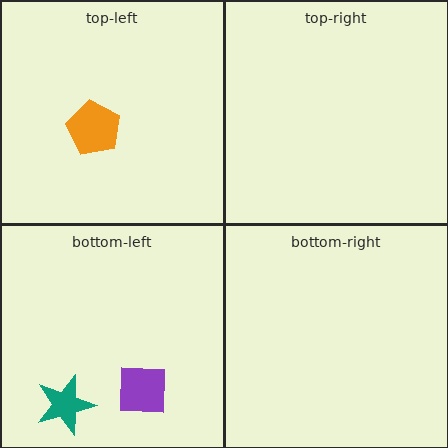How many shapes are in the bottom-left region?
2.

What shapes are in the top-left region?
The orange pentagon.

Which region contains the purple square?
The bottom-left region.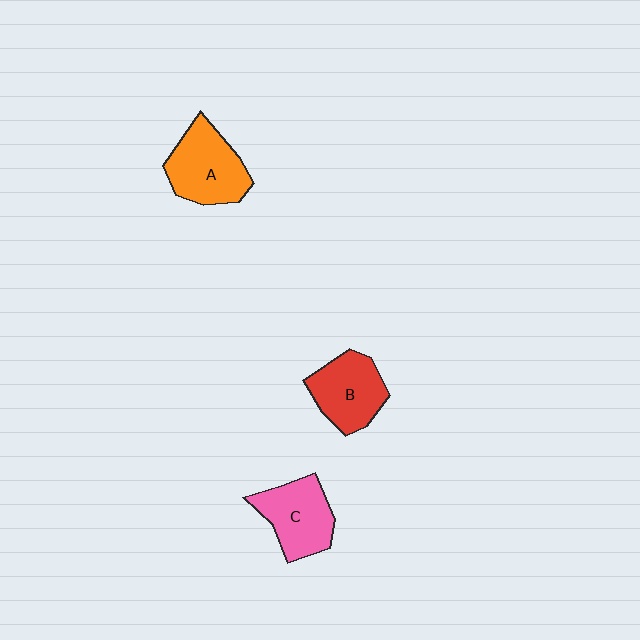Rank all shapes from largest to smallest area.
From largest to smallest: A (orange), C (pink), B (red).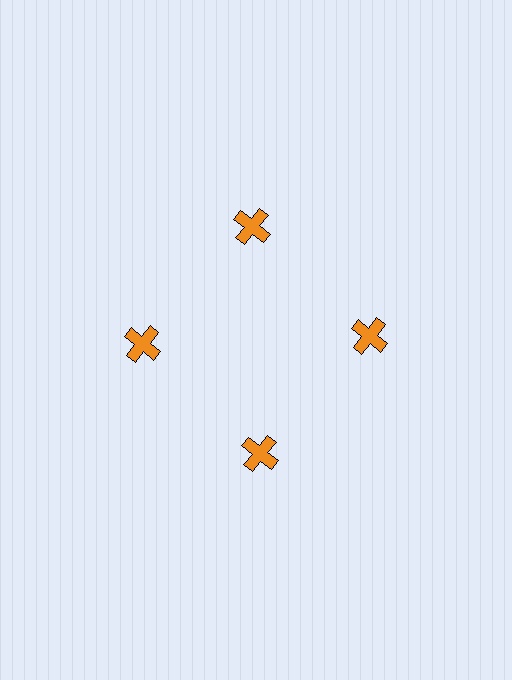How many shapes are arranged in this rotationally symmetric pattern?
There are 4 shapes, arranged in 4 groups of 1.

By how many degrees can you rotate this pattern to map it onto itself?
The pattern maps onto itself every 90 degrees of rotation.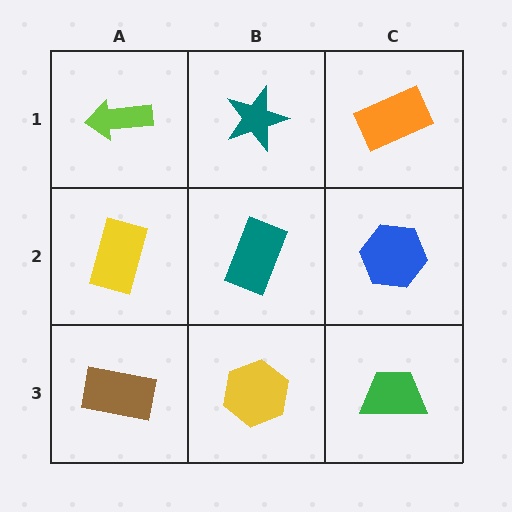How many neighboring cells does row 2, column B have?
4.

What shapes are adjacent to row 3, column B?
A teal rectangle (row 2, column B), a brown rectangle (row 3, column A), a green trapezoid (row 3, column C).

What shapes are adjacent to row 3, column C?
A blue hexagon (row 2, column C), a yellow hexagon (row 3, column B).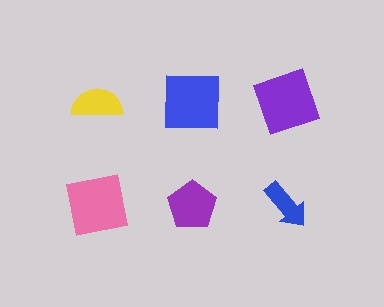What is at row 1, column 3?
A purple square.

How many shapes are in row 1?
3 shapes.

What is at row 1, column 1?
A yellow semicircle.